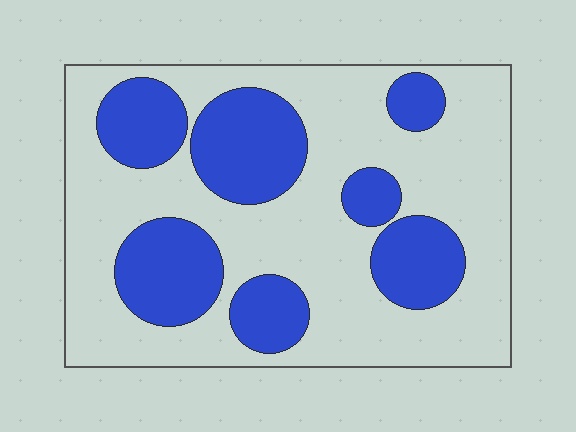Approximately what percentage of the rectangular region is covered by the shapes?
Approximately 35%.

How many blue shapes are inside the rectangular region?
7.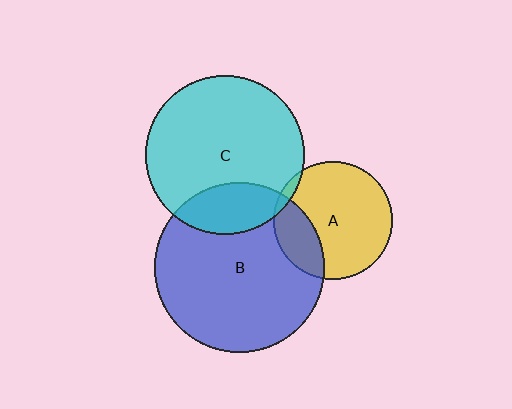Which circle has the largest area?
Circle B (blue).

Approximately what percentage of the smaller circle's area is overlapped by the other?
Approximately 5%.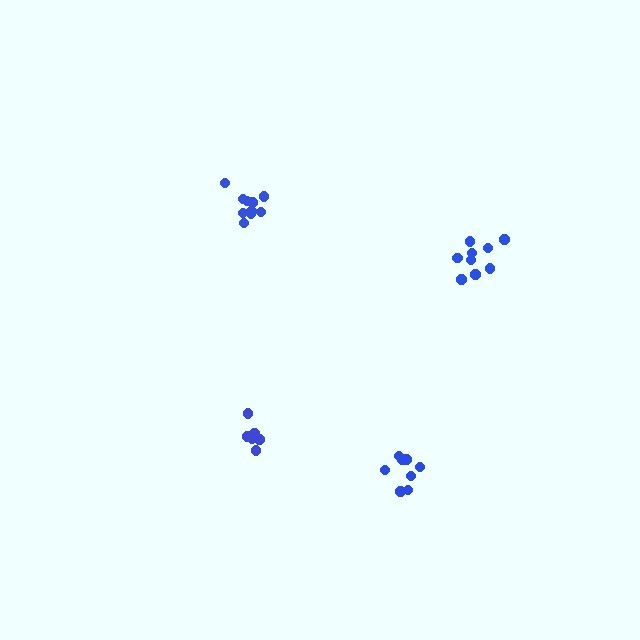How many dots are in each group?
Group 1: 7 dots, Group 2: 10 dots, Group 3: 8 dots, Group 4: 9 dots (34 total).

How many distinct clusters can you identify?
There are 4 distinct clusters.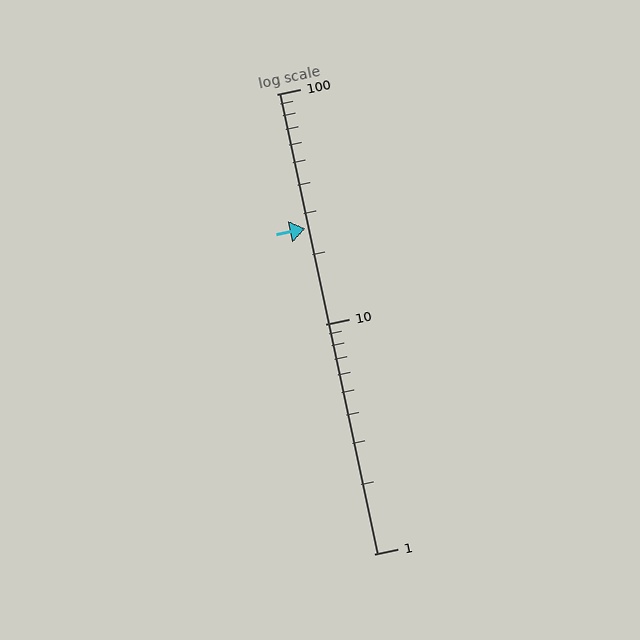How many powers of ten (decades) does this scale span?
The scale spans 2 decades, from 1 to 100.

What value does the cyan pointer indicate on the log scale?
The pointer indicates approximately 26.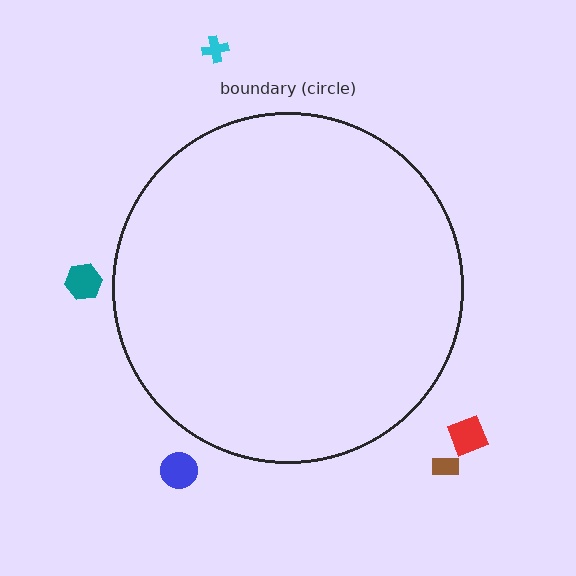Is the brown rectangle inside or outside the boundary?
Outside.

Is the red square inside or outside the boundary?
Outside.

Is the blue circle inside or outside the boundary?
Outside.